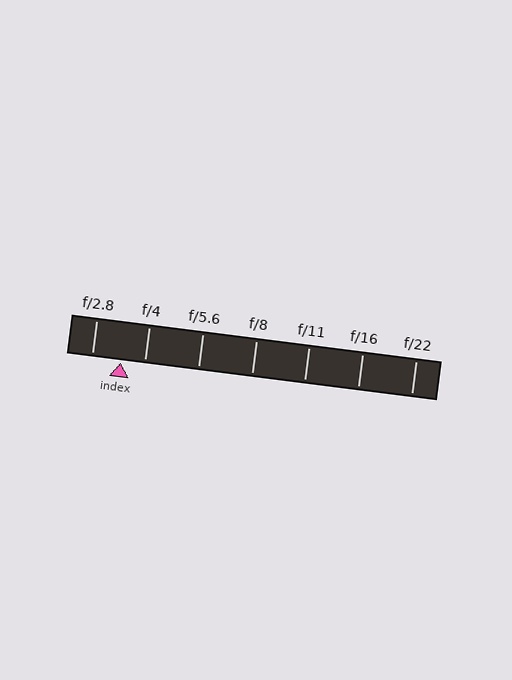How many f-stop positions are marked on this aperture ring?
There are 7 f-stop positions marked.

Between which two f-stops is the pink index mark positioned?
The index mark is between f/2.8 and f/4.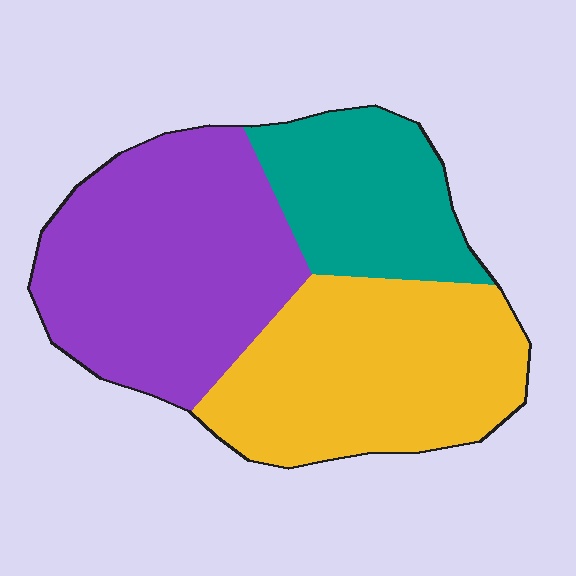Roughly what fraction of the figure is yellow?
Yellow takes up about three eighths (3/8) of the figure.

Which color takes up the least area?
Teal, at roughly 20%.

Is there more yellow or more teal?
Yellow.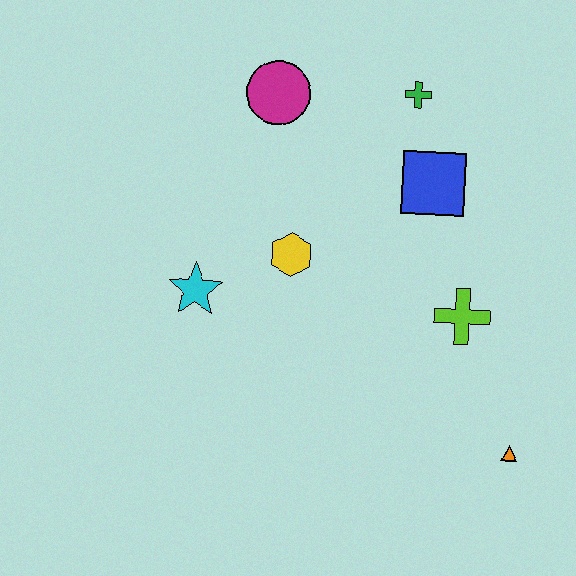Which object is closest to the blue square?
The green cross is closest to the blue square.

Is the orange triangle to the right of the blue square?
Yes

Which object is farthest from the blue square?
The orange triangle is farthest from the blue square.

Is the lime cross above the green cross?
No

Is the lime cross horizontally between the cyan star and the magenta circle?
No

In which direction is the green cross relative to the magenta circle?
The green cross is to the right of the magenta circle.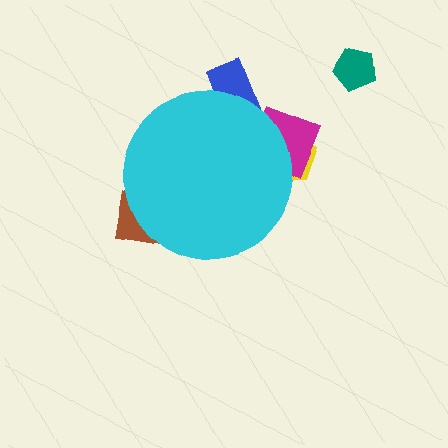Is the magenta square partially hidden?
Yes, the magenta square is partially hidden behind the cyan circle.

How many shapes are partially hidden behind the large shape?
5 shapes are partially hidden.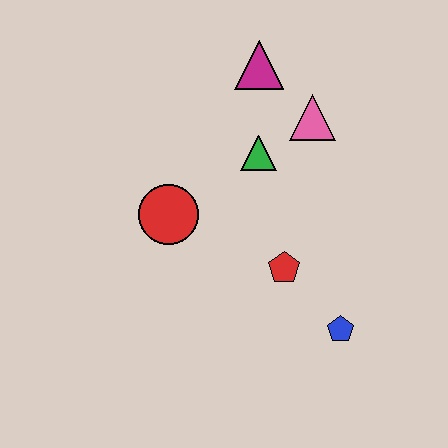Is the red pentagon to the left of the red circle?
No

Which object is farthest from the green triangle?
The blue pentagon is farthest from the green triangle.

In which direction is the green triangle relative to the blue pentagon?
The green triangle is above the blue pentagon.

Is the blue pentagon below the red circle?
Yes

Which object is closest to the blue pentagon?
The red pentagon is closest to the blue pentagon.